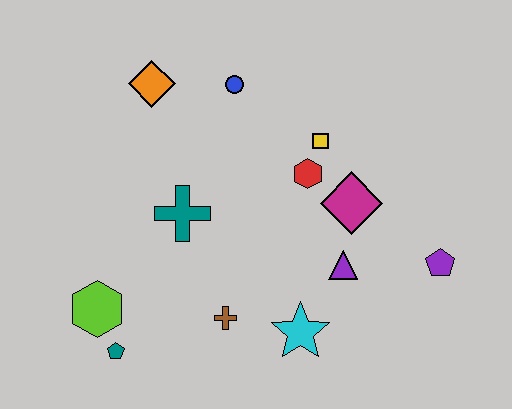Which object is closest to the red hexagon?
The yellow square is closest to the red hexagon.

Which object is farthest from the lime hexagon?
The purple pentagon is farthest from the lime hexagon.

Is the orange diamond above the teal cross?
Yes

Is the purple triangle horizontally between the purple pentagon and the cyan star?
Yes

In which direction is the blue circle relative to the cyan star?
The blue circle is above the cyan star.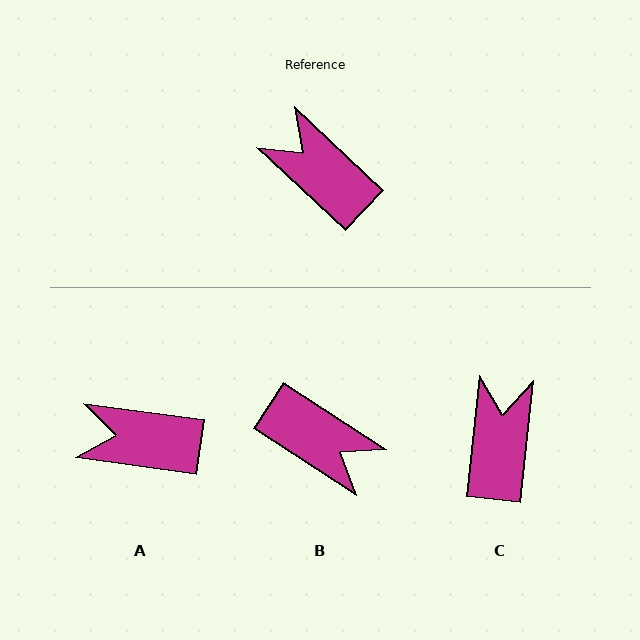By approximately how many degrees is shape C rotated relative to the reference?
Approximately 53 degrees clockwise.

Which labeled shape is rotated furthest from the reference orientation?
B, about 170 degrees away.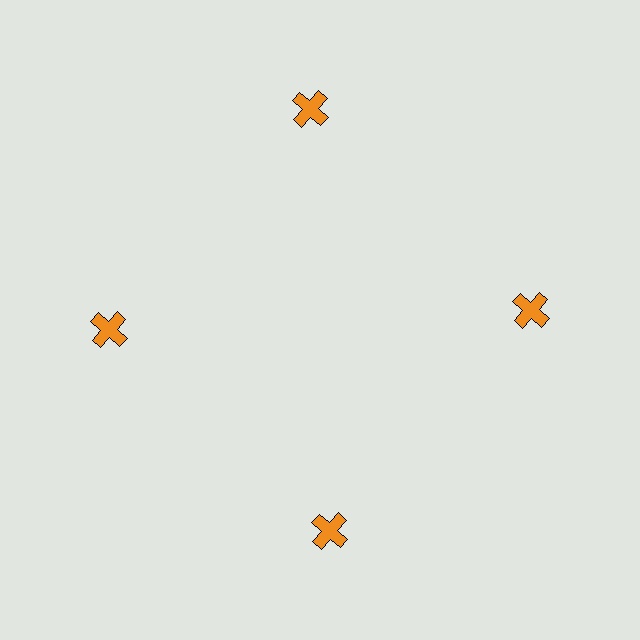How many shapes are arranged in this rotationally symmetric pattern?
There are 4 shapes, arranged in 4 groups of 1.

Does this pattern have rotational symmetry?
Yes, this pattern has 4-fold rotational symmetry. It looks the same after rotating 90 degrees around the center.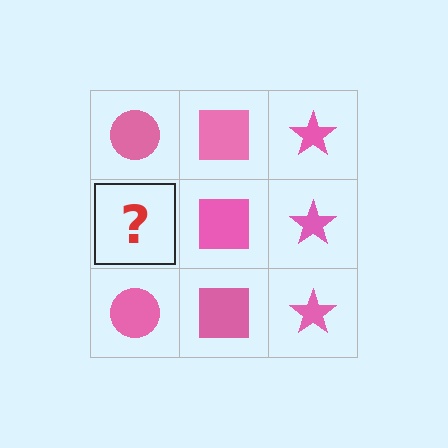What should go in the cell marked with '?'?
The missing cell should contain a pink circle.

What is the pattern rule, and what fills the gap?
The rule is that each column has a consistent shape. The gap should be filled with a pink circle.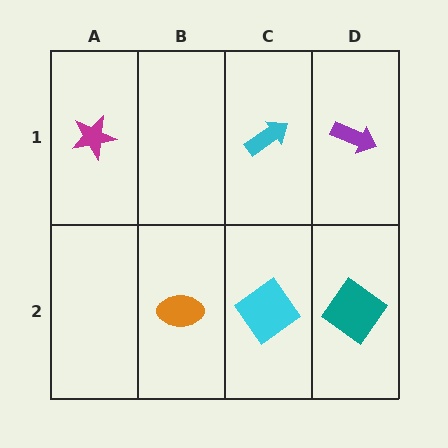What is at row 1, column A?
A magenta star.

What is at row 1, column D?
A purple arrow.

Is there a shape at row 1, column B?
No, that cell is empty.